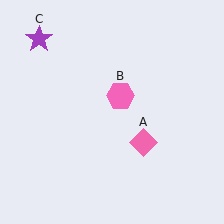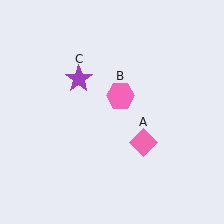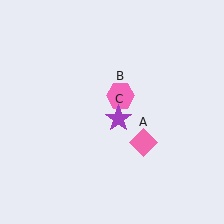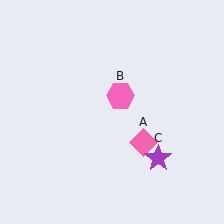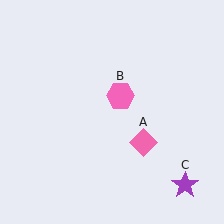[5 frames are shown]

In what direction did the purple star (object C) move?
The purple star (object C) moved down and to the right.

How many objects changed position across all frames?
1 object changed position: purple star (object C).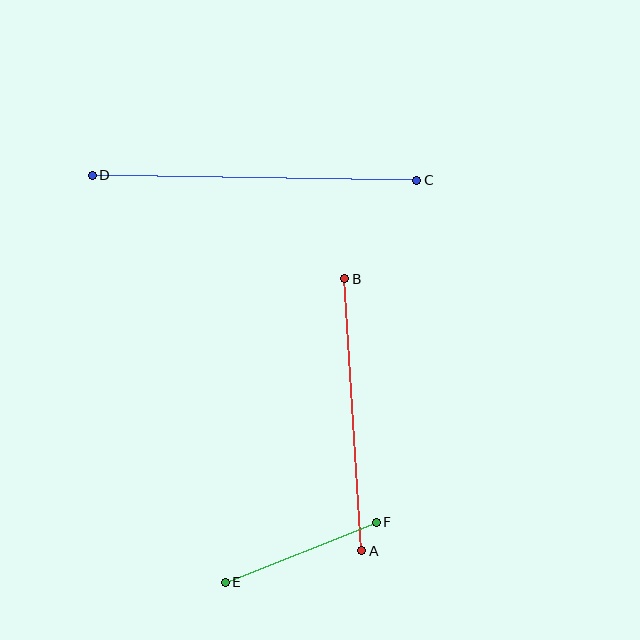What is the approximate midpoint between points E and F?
The midpoint is at approximately (301, 552) pixels.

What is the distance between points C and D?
The distance is approximately 325 pixels.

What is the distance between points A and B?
The distance is approximately 272 pixels.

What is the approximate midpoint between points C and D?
The midpoint is at approximately (254, 178) pixels.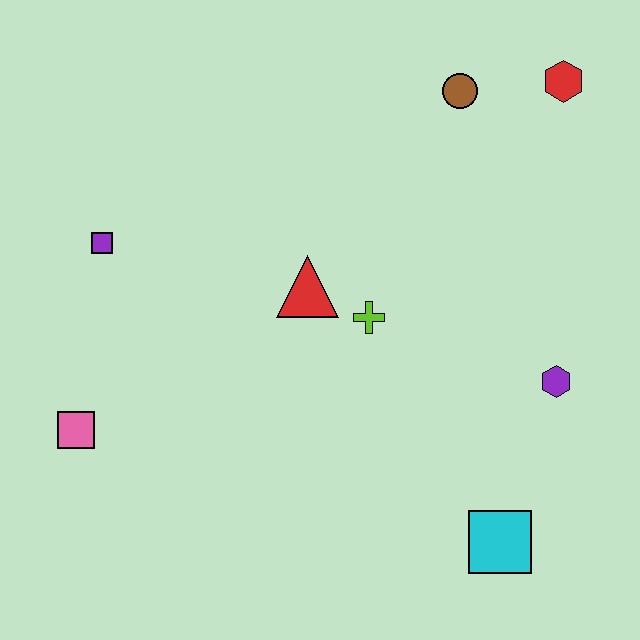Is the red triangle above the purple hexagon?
Yes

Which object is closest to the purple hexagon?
The cyan square is closest to the purple hexagon.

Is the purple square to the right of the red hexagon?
No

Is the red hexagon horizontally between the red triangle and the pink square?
No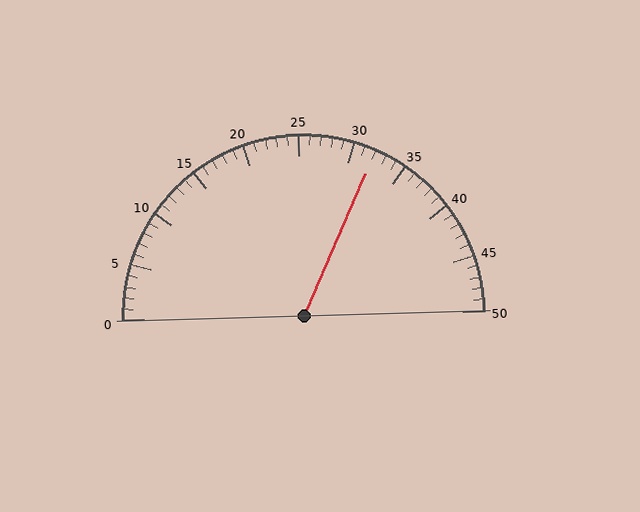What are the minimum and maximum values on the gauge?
The gauge ranges from 0 to 50.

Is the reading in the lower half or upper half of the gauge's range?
The reading is in the upper half of the range (0 to 50).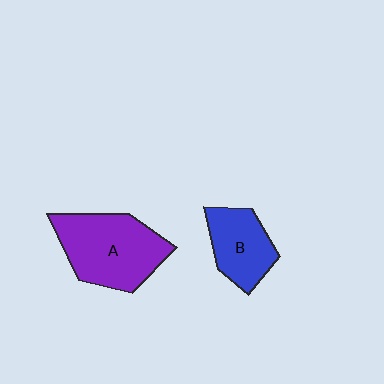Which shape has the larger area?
Shape A (purple).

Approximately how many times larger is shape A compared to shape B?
Approximately 1.6 times.